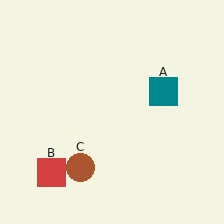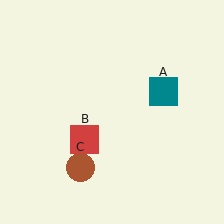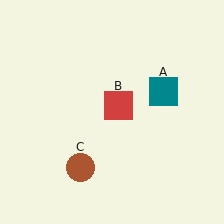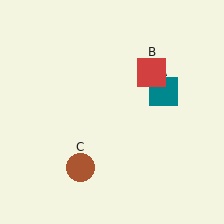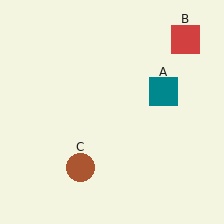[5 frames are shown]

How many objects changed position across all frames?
1 object changed position: red square (object B).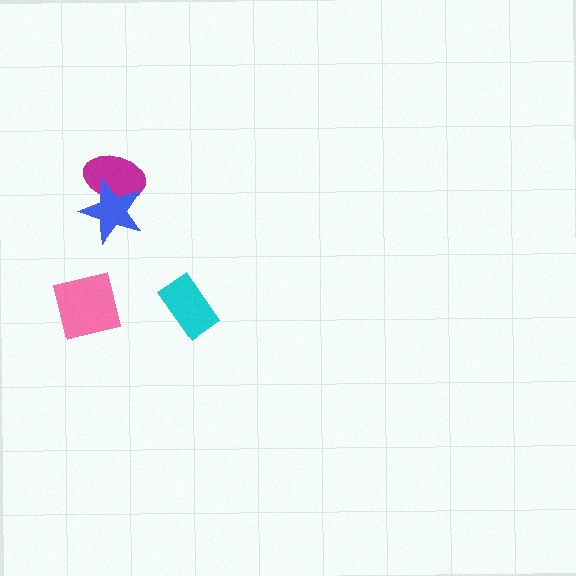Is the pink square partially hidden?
No, no other shape covers it.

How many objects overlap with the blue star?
1 object overlaps with the blue star.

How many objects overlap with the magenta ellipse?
1 object overlaps with the magenta ellipse.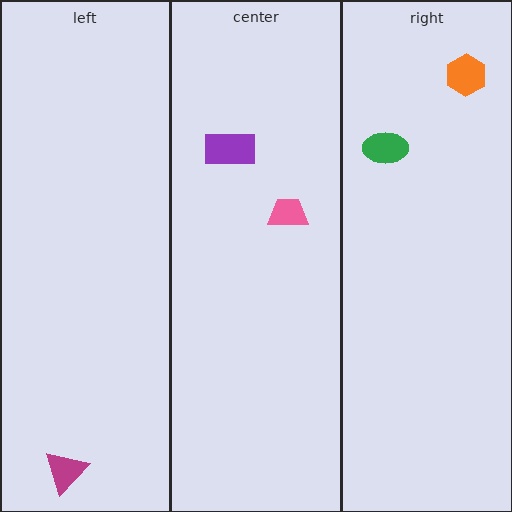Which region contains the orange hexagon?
The right region.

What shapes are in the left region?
The magenta triangle.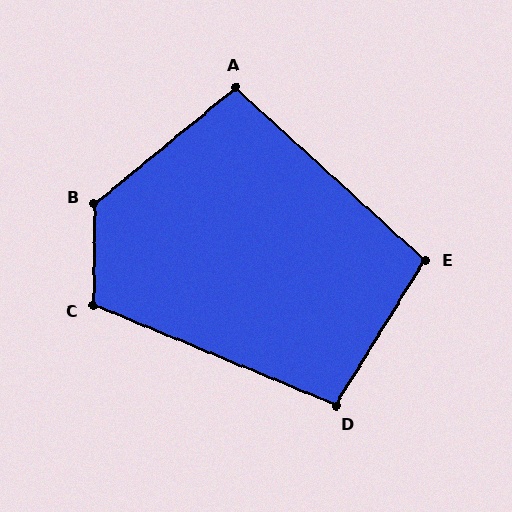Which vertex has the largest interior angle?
B, at approximately 130 degrees.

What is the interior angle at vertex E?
Approximately 101 degrees (obtuse).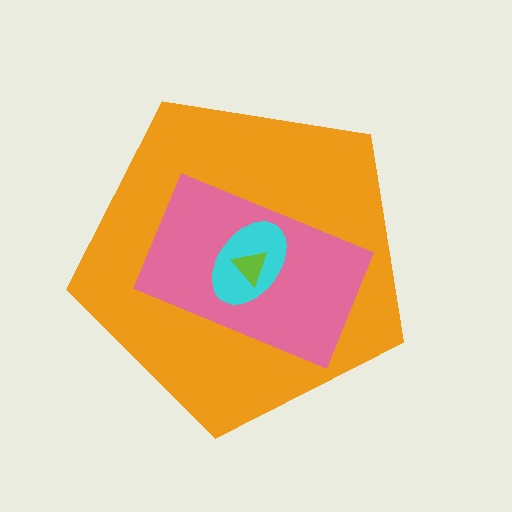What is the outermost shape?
The orange pentagon.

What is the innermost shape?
The lime triangle.